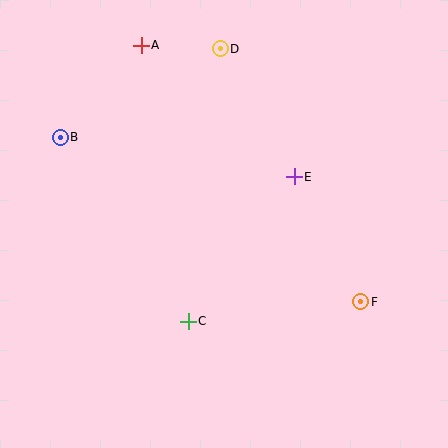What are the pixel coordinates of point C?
Point C is at (188, 321).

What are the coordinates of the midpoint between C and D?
The midpoint between C and D is at (204, 185).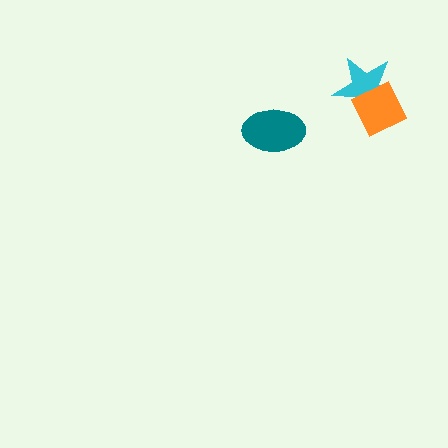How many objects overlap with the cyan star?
1 object overlaps with the cyan star.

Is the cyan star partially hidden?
Yes, it is partially covered by another shape.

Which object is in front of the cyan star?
The orange diamond is in front of the cyan star.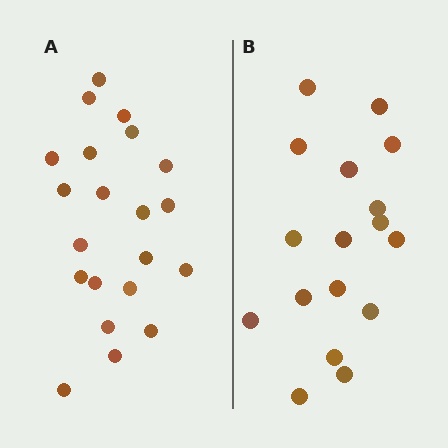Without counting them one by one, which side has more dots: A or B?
Region A (the left region) has more dots.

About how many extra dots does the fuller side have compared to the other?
Region A has about 4 more dots than region B.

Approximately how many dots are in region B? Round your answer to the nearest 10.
About 20 dots. (The exact count is 17, which rounds to 20.)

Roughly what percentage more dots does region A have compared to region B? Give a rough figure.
About 25% more.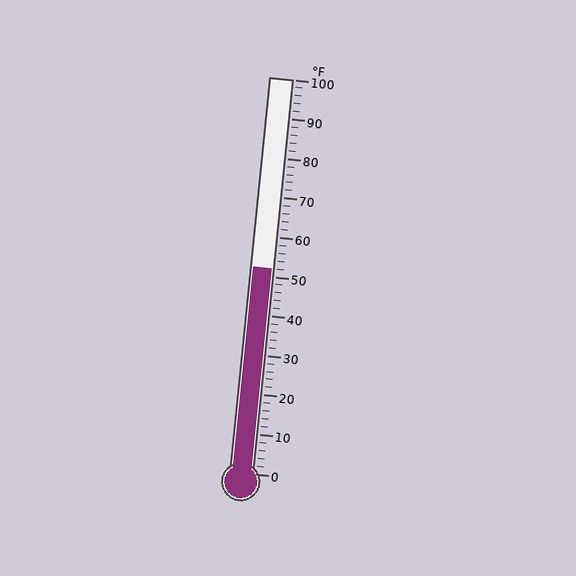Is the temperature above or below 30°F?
The temperature is above 30°F.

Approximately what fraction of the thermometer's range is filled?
The thermometer is filled to approximately 50% of its range.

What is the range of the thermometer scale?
The thermometer scale ranges from 0°F to 100°F.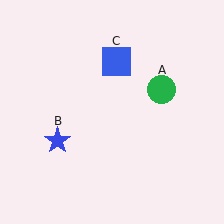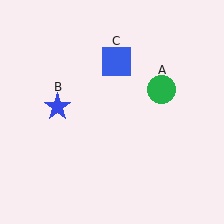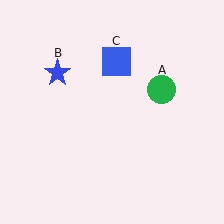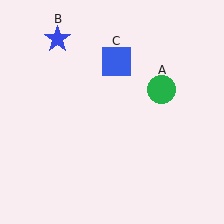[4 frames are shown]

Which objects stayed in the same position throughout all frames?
Green circle (object A) and blue square (object C) remained stationary.